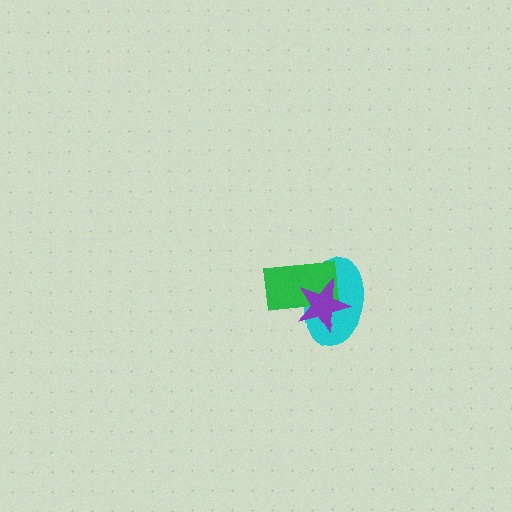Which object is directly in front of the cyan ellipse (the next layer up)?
The green rectangle is directly in front of the cyan ellipse.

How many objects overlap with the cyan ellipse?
2 objects overlap with the cyan ellipse.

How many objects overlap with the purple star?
2 objects overlap with the purple star.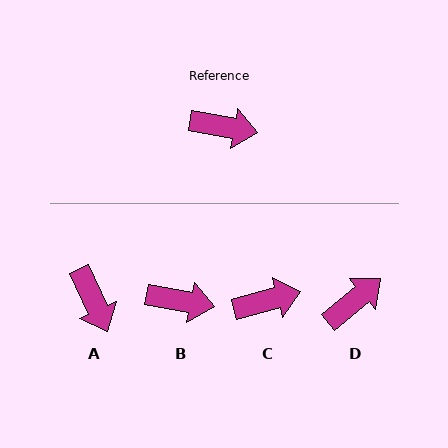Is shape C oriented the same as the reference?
No, it is off by about 25 degrees.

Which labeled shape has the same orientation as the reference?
B.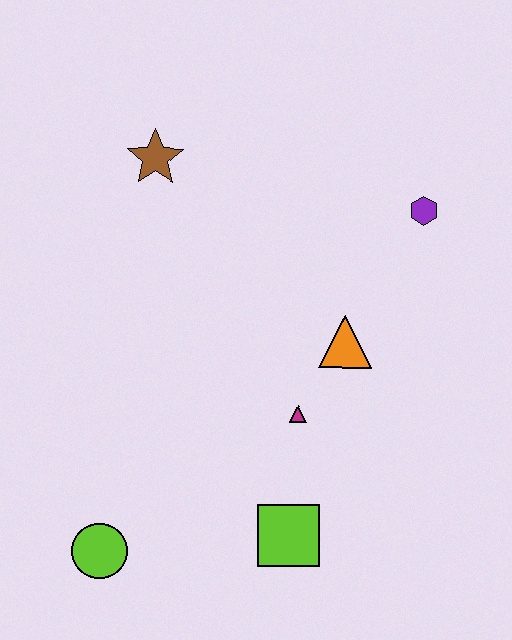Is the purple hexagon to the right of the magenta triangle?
Yes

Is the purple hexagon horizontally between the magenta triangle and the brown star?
No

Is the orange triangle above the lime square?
Yes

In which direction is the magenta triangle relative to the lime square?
The magenta triangle is above the lime square.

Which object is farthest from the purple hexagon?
The lime circle is farthest from the purple hexagon.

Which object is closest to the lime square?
The magenta triangle is closest to the lime square.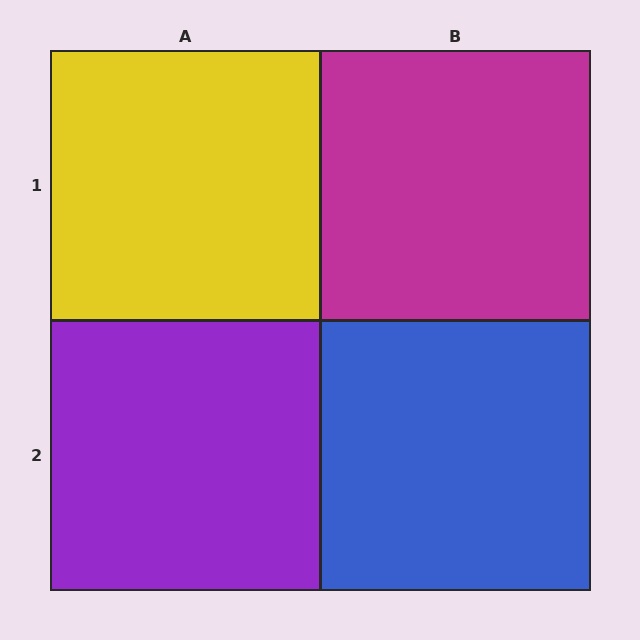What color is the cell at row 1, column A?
Yellow.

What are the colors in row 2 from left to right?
Purple, blue.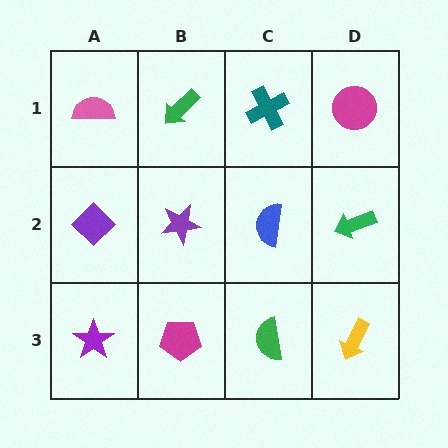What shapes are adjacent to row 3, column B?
A purple star (row 2, column B), a purple star (row 3, column A), a green semicircle (row 3, column C).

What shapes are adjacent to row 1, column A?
A purple diamond (row 2, column A), a green arrow (row 1, column B).